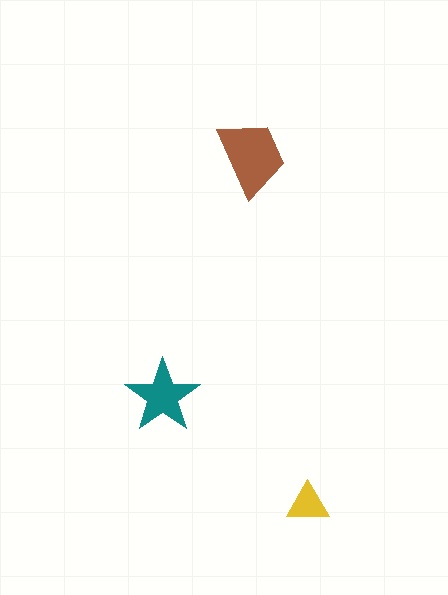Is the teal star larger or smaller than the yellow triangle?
Larger.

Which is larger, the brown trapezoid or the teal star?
The brown trapezoid.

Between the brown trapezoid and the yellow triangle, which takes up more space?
The brown trapezoid.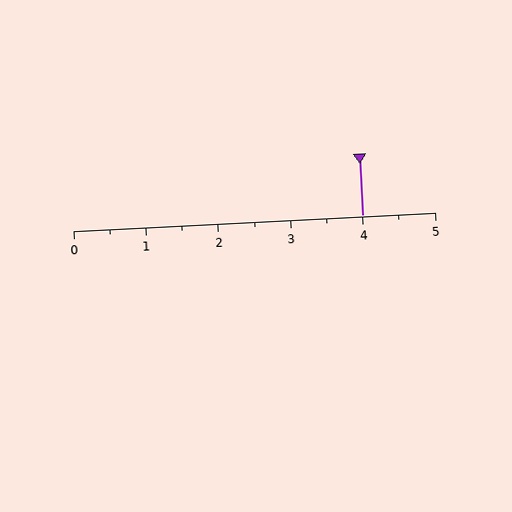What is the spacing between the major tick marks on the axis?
The major ticks are spaced 1 apart.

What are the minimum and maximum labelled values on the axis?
The axis runs from 0 to 5.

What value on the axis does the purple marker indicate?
The marker indicates approximately 4.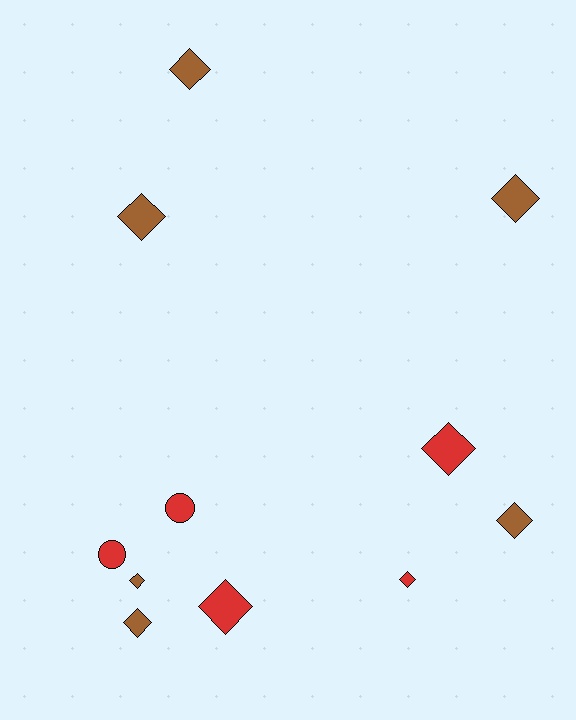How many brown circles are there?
There are no brown circles.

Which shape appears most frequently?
Diamond, with 9 objects.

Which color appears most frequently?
Brown, with 6 objects.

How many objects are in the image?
There are 11 objects.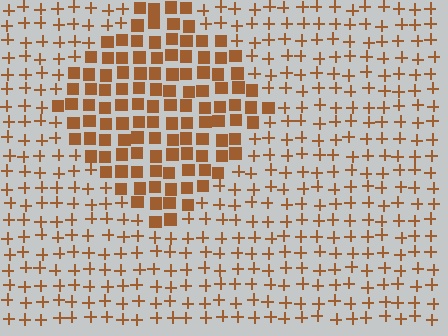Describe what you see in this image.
The image is filled with small brown elements arranged in a uniform grid. A diamond-shaped region contains squares, while the surrounding area contains plus signs. The boundary is defined purely by the change in element shape.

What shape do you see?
I see a diamond.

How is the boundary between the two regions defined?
The boundary is defined by a change in element shape: squares inside vs. plus signs outside. All elements share the same color and spacing.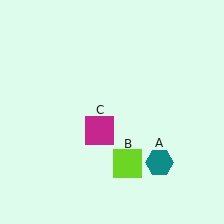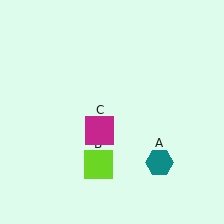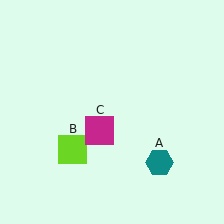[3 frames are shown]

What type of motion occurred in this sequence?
The lime square (object B) rotated clockwise around the center of the scene.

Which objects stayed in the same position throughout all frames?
Teal hexagon (object A) and magenta square (object C) remained stationary.